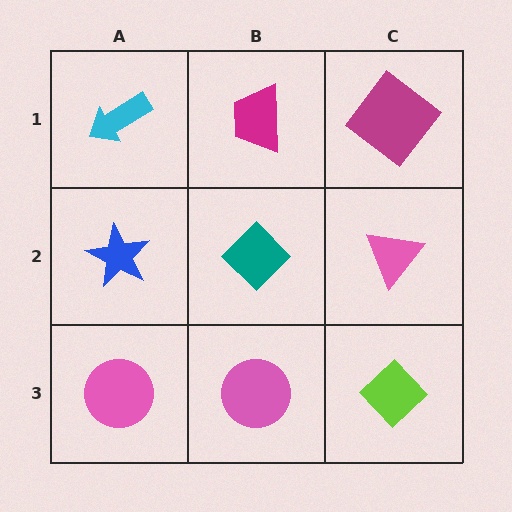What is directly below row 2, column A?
A pink circle.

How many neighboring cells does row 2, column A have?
3.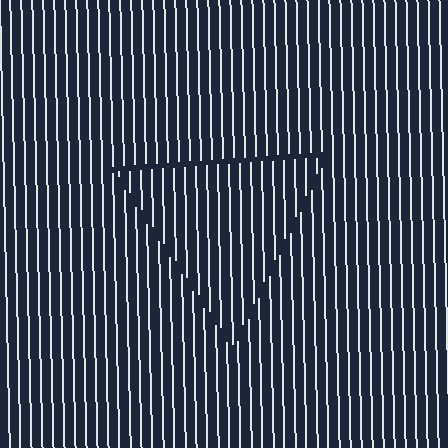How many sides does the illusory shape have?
3 sides — the line-ends trace a triangle.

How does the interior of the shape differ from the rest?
The interior of the shape contains the same grating, shifted by half a period — the contour is defined by the phase discontinuity where line-ends from the inner and outer gratings abut.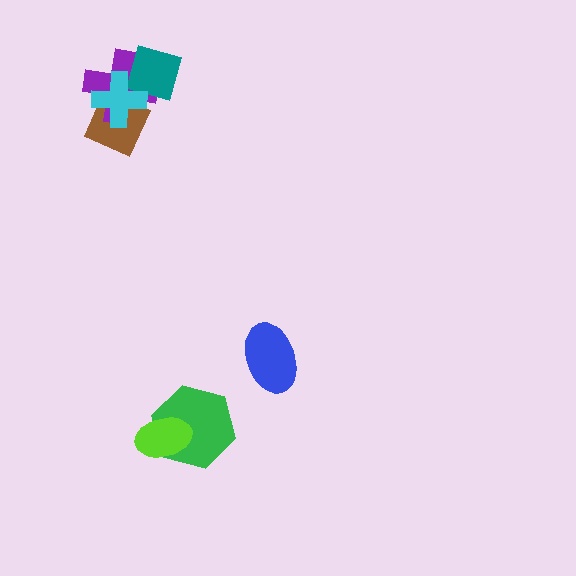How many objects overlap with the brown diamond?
2 objects overlap with the brown diamond.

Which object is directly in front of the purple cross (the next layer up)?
The teal diamond is directly in front of the purple cross.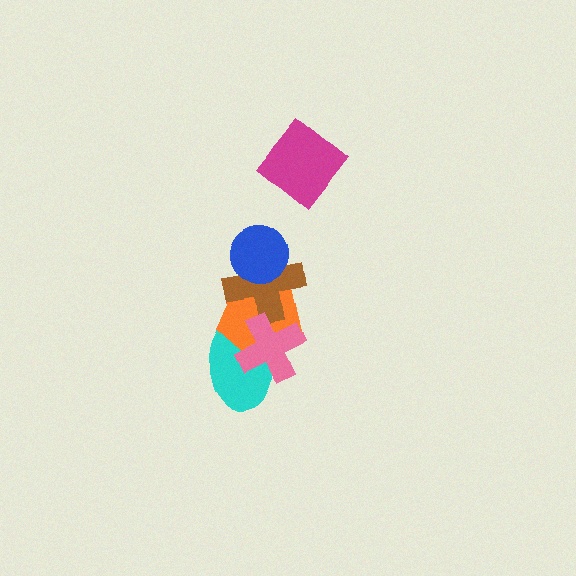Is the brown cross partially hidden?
Yes, it is partially covered by another shape.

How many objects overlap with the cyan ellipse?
2 objects overlap with the cyan ellipse.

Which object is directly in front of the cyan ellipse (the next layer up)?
The orange pentagon is directly in front of the cyan ellipse.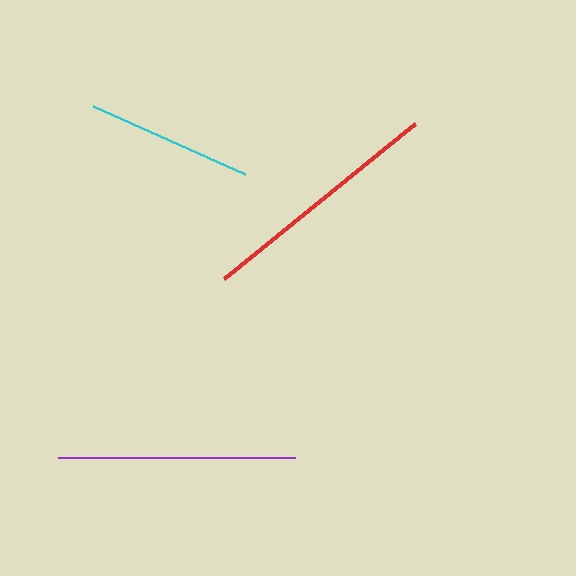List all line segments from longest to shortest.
From longest to shortest: red, purple, cyan.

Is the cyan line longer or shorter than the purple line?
The purple line is longer than the cyan line.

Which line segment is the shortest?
The cyan line is the shortest at approximately 167 pixels.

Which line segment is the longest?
The red line is the longest at approximately 246 pixels.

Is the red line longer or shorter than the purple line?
The red line is longer than the purple line.